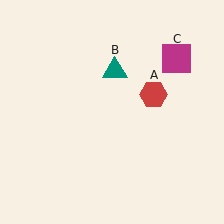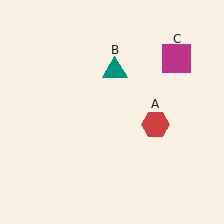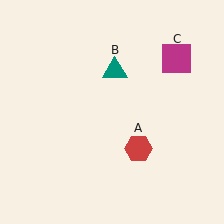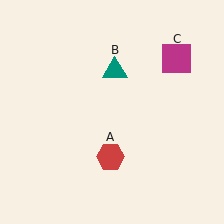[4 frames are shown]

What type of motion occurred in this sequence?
The red hexagon (object A) rotated clockwise around the center of the scene.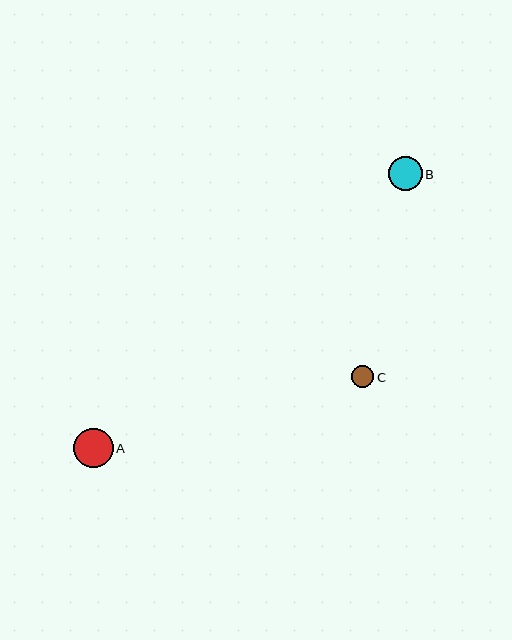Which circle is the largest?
Circle A is the largest with a size of approximately 40 pixels.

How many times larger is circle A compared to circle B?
Circle A is approximately 1.2 times the size of circle B.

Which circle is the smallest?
Circle C is the smallest with a size of approximately 22 pixels.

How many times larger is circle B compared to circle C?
Circle B is approximately 1.5 times the size of circle C.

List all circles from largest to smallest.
From largest to smallest: A, B, C.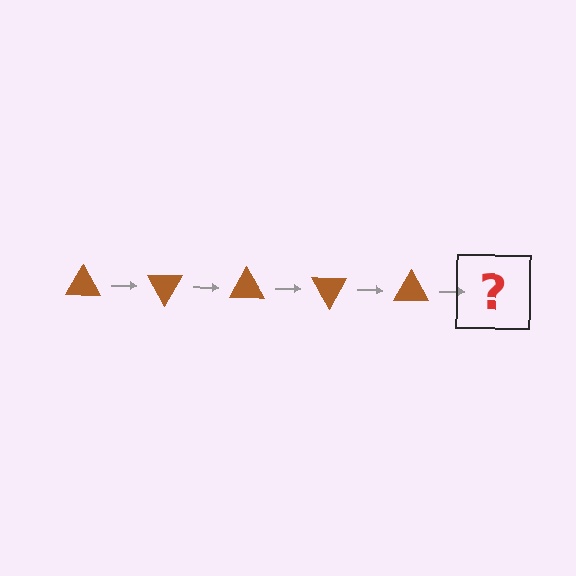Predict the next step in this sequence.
The next step is a brown triangle rotated 300 degrees.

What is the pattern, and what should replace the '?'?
The pattern is that the triangle rotates 60 degrees each step. The '?' should be a brown triangle rotated 300 degrees.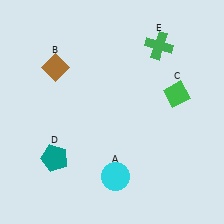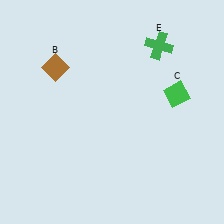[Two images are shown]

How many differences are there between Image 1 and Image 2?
There are 2 differences between the two images.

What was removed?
The cyan circle (A), the teal pentagon (D) were removed in Image 2.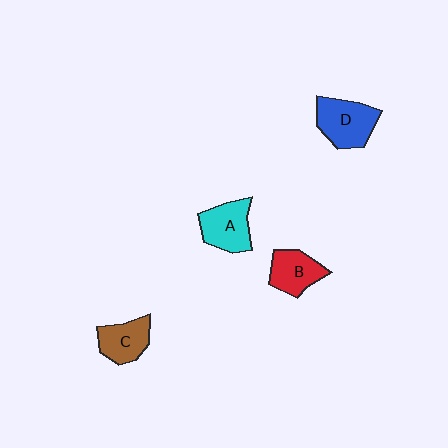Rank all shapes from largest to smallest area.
From largest to smallest: D (blue), A (cyan), B (red), C (brown).